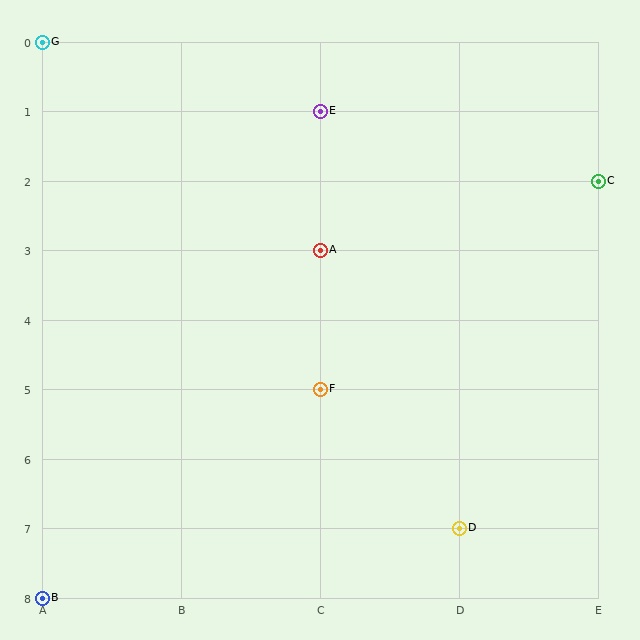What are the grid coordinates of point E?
Point E is at grid coordinates (C, 1).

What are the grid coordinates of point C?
Point C is at grid coordinates (E, 2).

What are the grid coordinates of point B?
Point B is at grid coordinates (A, 8).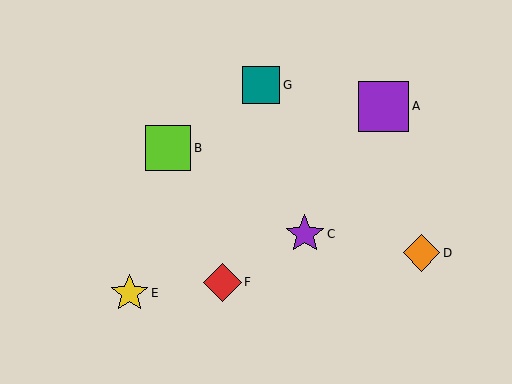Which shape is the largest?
The purple square (labeled A) is the largest.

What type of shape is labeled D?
Shape D is an orange diamond.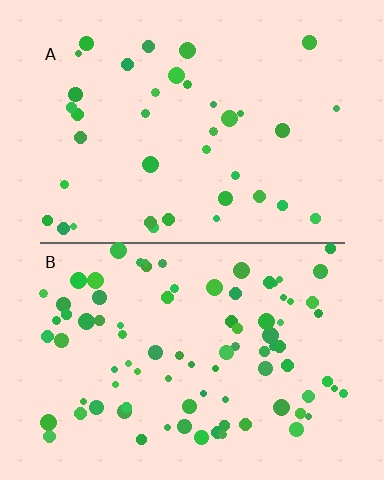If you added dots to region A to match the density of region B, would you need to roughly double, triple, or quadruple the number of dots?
Approximately double.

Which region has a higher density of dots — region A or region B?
B (the bottom).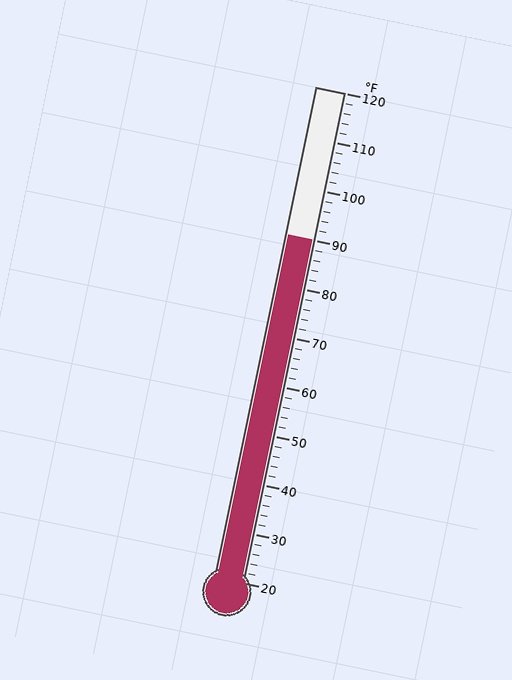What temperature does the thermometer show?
The thermometer shows approximately 90°F.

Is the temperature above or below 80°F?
The temperature is above 80°F.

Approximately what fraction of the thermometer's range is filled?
The thermometer is filled to approximately 70% of its range.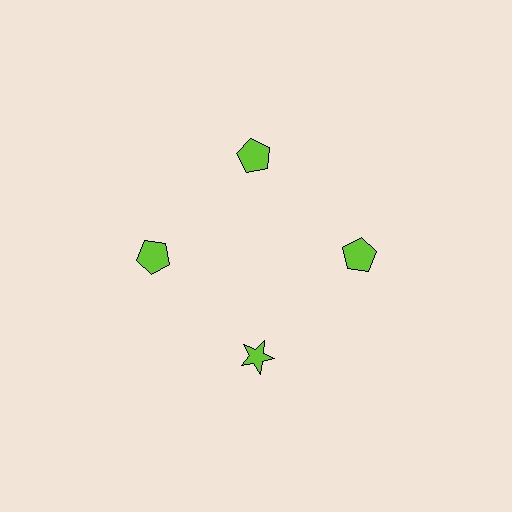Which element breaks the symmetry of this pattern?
The lime star at roughly the 6 o'clock position breaks the symmetry. All other shapes are lime pentagons.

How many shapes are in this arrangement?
There are 4 shapes arranged in a ring pattern.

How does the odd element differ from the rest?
It has a different shape: star instead of pentagon.